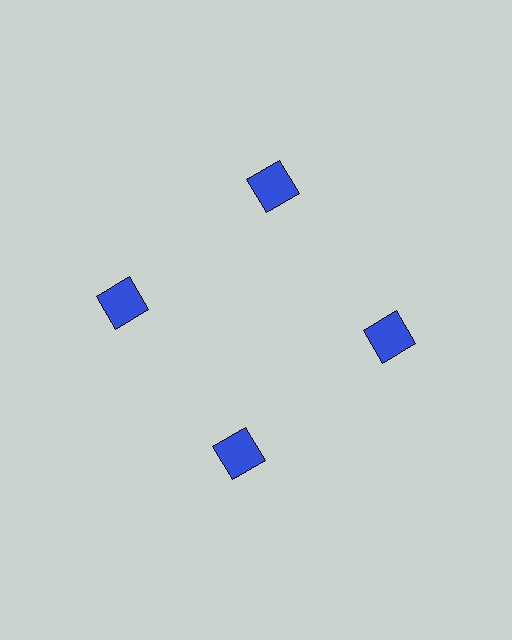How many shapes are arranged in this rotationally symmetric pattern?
There are 4 shapes, arranged in 4 groups of 1.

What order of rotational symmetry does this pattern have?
This pattern has 4-fold rotational symmetry.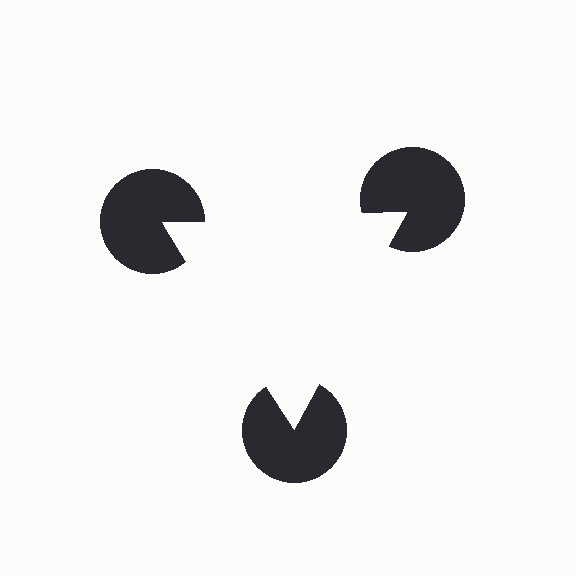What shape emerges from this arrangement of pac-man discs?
An illusory triangle — its edges are inferred from the aligned wedge cuts in the pac-man discs, not physically drawn.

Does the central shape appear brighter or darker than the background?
It typically appears slightly brighter than the background, even though no actual brightness change is drawn.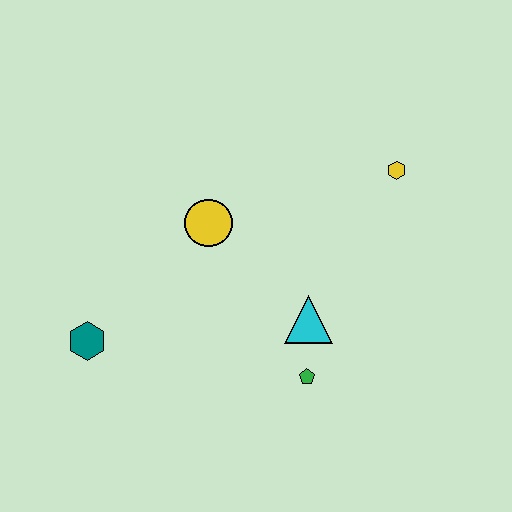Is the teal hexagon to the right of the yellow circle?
No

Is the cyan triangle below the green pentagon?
No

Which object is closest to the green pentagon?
The cyan triangle is closest to the green pentagon.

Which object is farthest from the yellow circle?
The yellow hexagon is farthest from the yellow circle.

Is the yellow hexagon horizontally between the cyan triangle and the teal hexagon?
No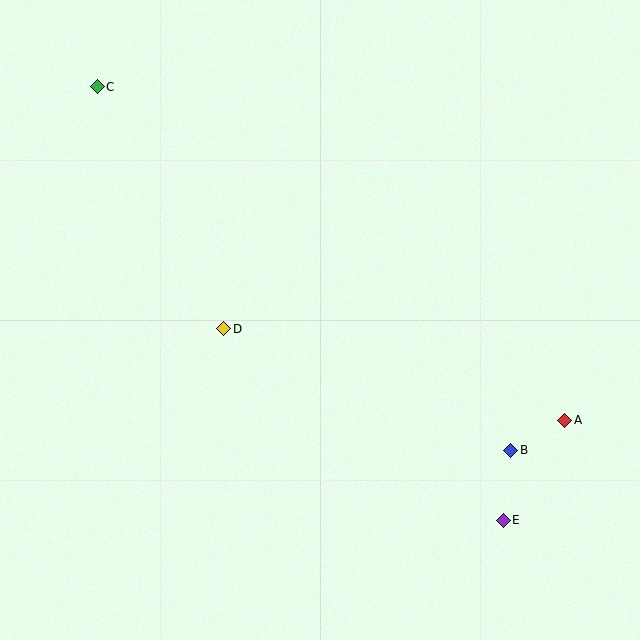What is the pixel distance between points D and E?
The distance between D and E is 339 pixels.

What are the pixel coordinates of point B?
Point B is at (511, 450).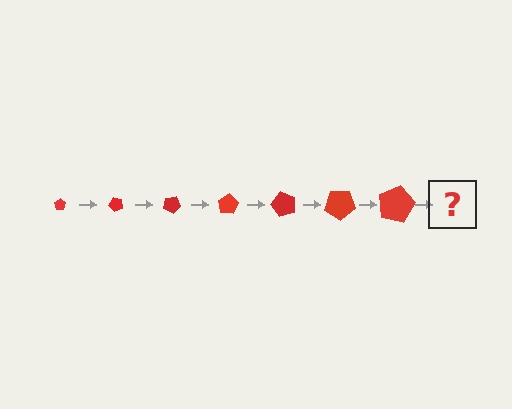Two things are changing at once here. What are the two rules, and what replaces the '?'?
The two rules are that the pentagon grows larger each step and it rotates 50 degrees each step. The '?' should be a pentagon, larger than the previous one and rotated 350 degrees from the start.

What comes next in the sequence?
The next element should be a pentagon, larger than the previous one and rotated 350 degrees from the start.